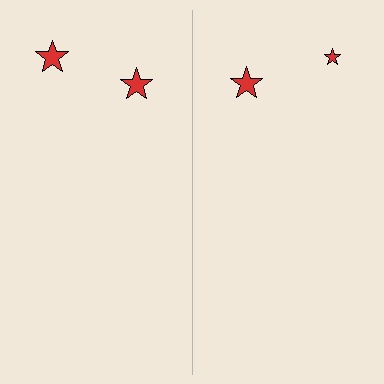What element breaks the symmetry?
The red star on the right side has a different size than its mirror counterpart.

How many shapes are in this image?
There are 4 shapes in this image.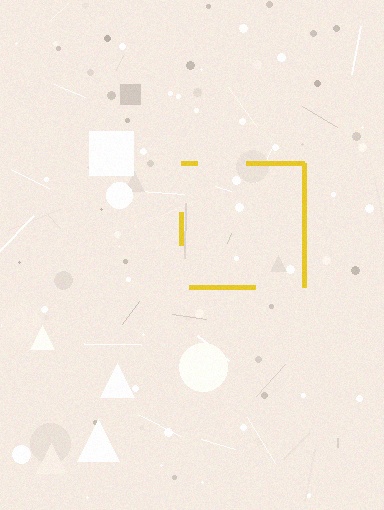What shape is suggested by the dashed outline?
The dashed outline suggests a square.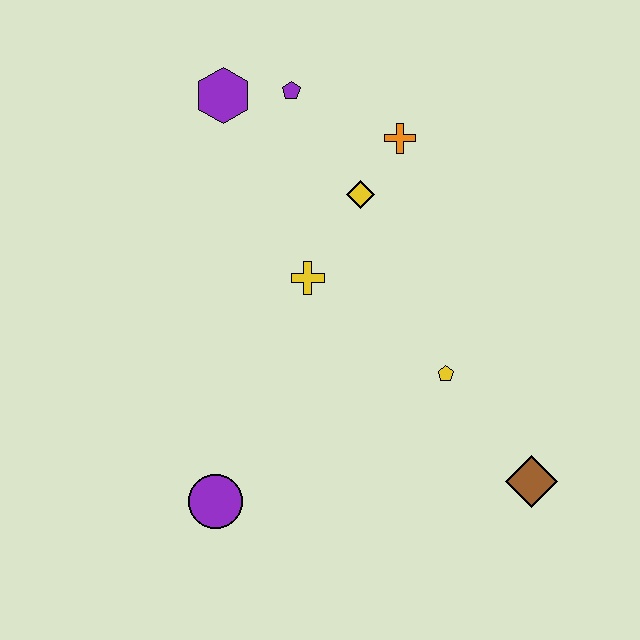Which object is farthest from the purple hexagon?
The brown diamond is farthest from the purple hexagon.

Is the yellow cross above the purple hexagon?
No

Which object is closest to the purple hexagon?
The purple pentagon is closest to the purple hexagon.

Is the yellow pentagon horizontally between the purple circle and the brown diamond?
Yes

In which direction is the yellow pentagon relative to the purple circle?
The yellow pentagon is to the right of the purple circle.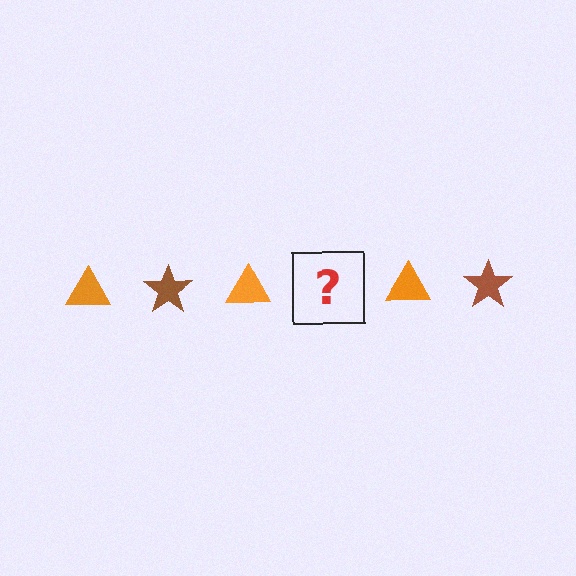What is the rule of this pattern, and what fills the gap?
The rule is that the pattern alternates between orange triangle and brown star. The gap should be filled with a brown star.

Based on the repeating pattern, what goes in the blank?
The blank should be a brown star.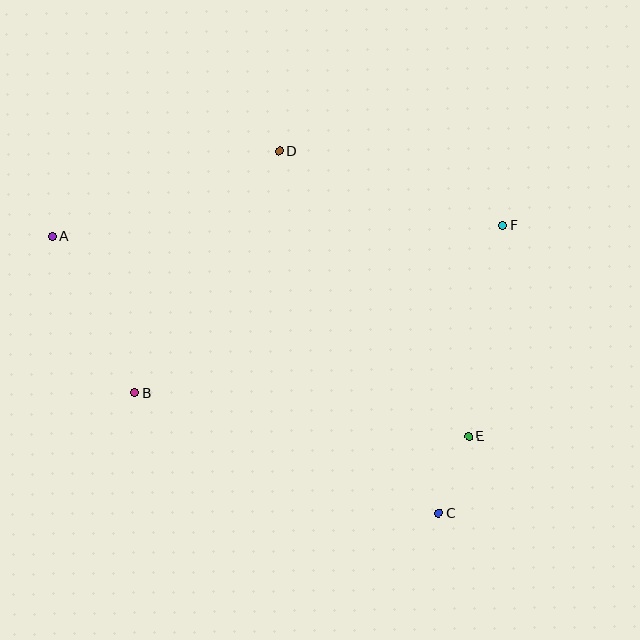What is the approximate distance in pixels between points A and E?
The distance between A and E is approximately 462 pixels.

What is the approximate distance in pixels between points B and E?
The distance between B and E is approximately 337 pixels.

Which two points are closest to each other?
Points C and E are closest to each other.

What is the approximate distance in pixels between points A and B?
The distance between A and B is approximately 177 pixels.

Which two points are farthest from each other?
Points A and C are farthest from each other.